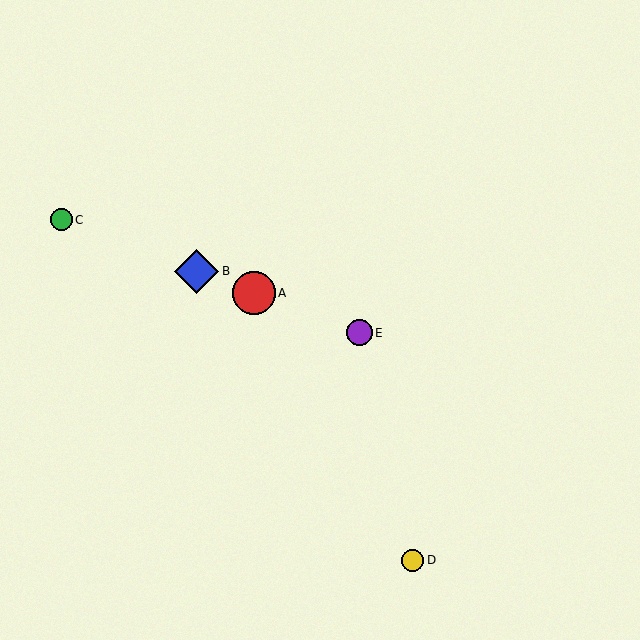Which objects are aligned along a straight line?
Objects A, B, C, E are aligned along a straight line.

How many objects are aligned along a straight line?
4 objects (A, B, C, E) are aligned along a straight line.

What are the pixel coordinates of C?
Object C is at (61, 220).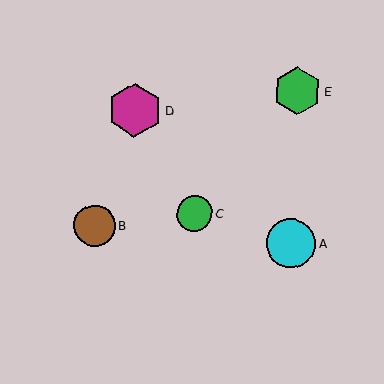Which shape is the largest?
The magenta hexagon (labeled D) is the largest.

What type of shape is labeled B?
Shape B is a brown circle.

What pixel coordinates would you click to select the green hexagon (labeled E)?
Click at (297, 91) to select the green hexagon E.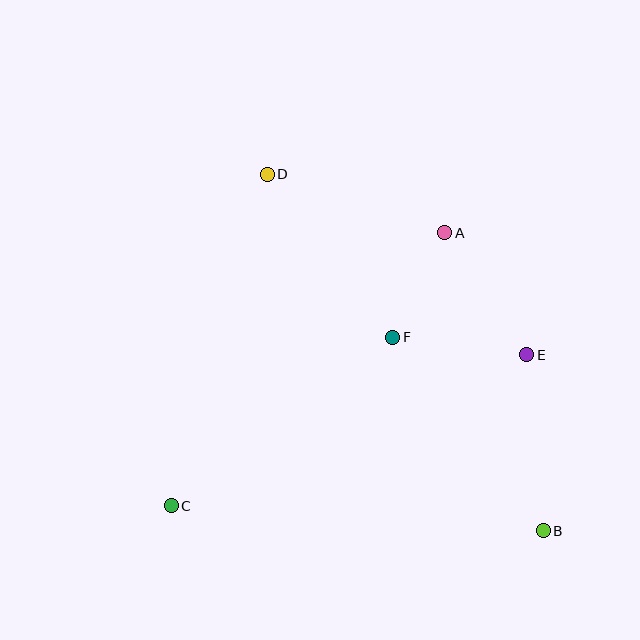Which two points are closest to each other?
Points A and F are closest to each other.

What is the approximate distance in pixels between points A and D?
The distance between A and D is approximately 187 pixels.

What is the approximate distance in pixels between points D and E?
The distance between D and E is approximately 316 pixels.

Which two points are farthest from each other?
Points B and D are farthest from each other.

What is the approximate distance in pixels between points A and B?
The distance between A and B is approximately 314 pixels.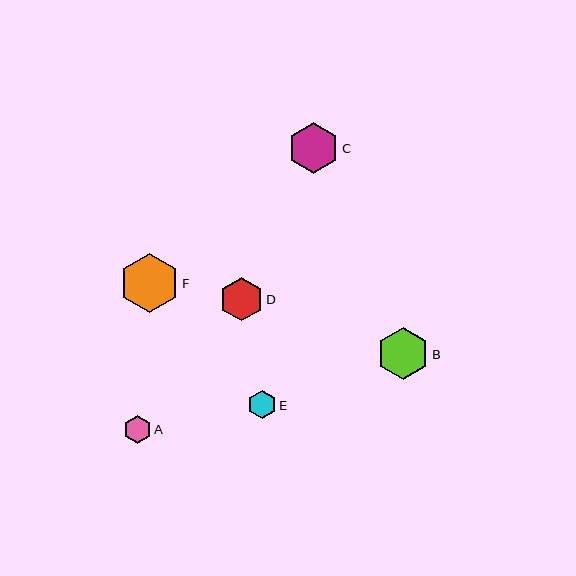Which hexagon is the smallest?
Hexagon A is the smallest with a size of approximately 27 pixels.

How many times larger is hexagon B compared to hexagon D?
Hexagon B is approximately 1.2 times the size of hexagon D.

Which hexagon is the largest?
Hexagon F is the largest with a size of approximately 59 pixels.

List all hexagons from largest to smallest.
From largest to smallest: F, B, C, D, E, A.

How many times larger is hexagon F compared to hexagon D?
Hexagon F is approximately 1.4 times the size of hexagon D.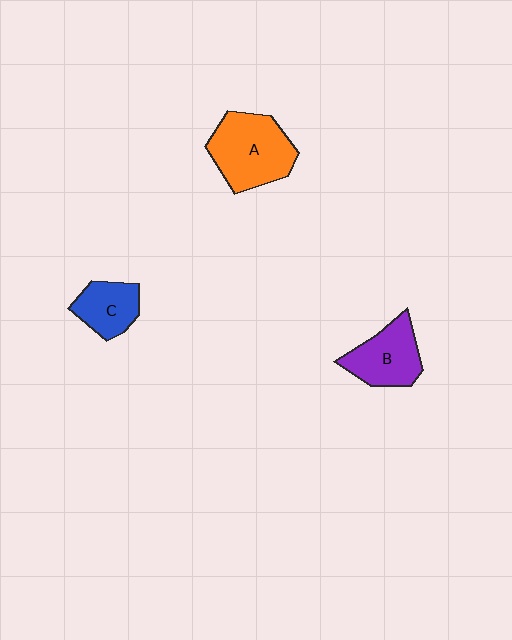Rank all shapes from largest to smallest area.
From largest to smallest: A (orange), B (purple), C (blue).